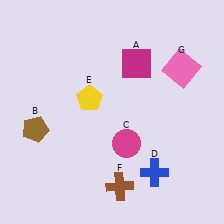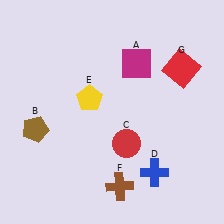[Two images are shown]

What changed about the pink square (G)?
In Image 1, G is pink. In Image 2, it changed to red.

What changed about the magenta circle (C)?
In Image 1, C is magenta. In Image 2, it changed to red.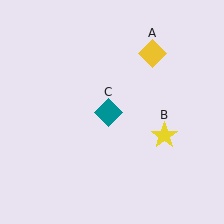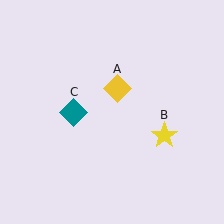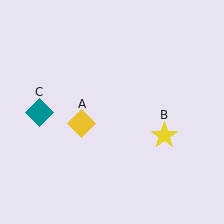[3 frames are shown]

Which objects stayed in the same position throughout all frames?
Yellow star (object B) remained stationary.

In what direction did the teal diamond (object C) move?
The teal diamond (object C) moved left.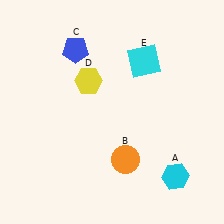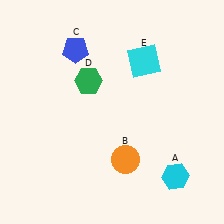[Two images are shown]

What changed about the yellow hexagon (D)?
In Image 1, D is yellow. In Image 2, it changed to green.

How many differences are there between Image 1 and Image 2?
There is 1 difference between the two images.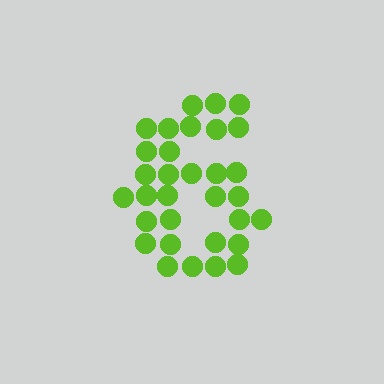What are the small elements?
The small elements are circles.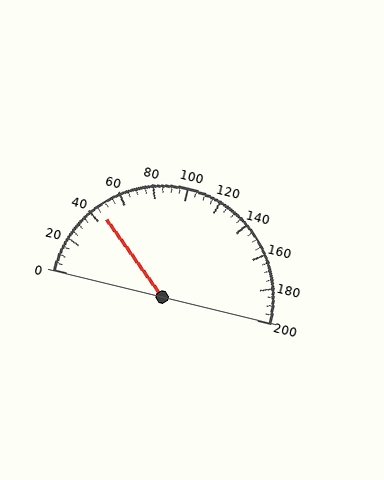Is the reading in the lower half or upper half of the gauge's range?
The reading is in the lower half of the range (0 to 200).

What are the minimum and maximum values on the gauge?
The gauge ranges from 0 to 200.